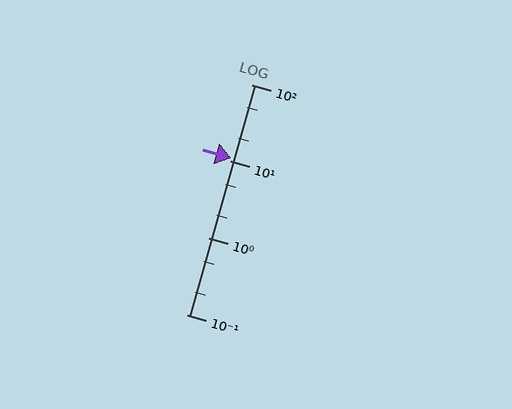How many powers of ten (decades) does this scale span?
The scale spans 3 decades, from 0.1 to 100.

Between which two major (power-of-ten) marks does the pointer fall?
The pointer is between 10 and 100.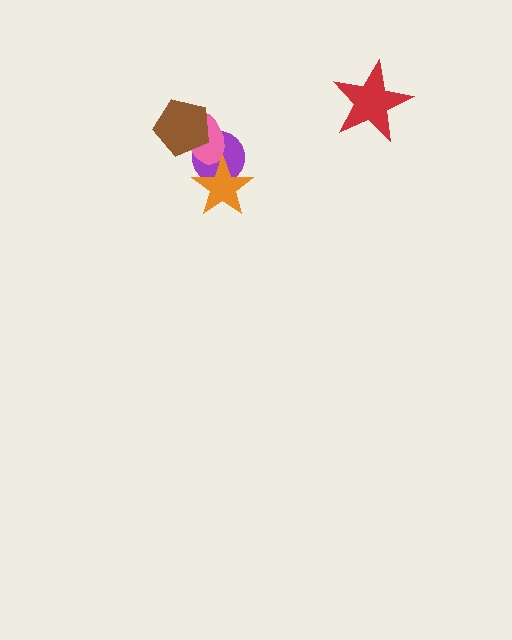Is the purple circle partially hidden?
Yes, it is partially covered by another shape.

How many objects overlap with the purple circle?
3 objects overlap with the purple circle.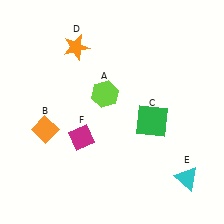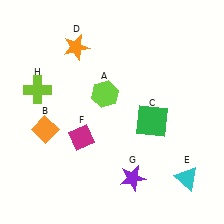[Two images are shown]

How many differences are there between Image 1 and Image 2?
There are 2 differences between the two images.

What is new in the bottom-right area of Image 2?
A purple star (G) was added in the bottom-right area of Image 2.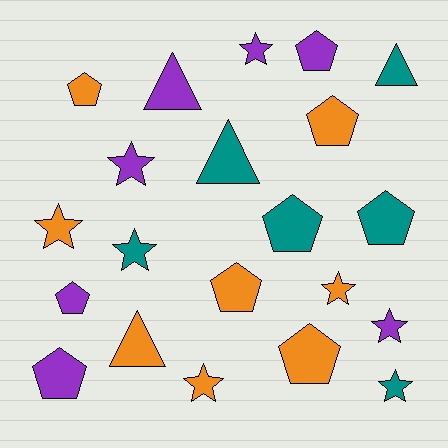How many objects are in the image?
There are 21 objects.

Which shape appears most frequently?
Pentagon, with 9 objects.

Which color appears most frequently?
Orange, with 8 objects.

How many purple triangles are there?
There is 1 purple triangle.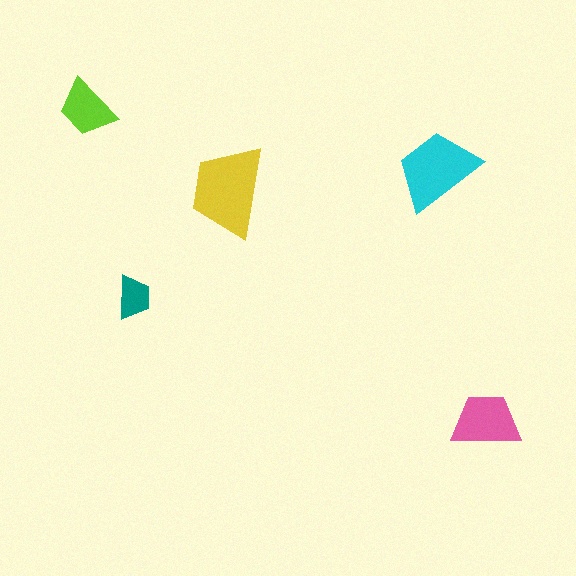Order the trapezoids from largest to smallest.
the yellow one, the cyan one, the pink one, the lime one, the teal one.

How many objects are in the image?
There are 5 objects in the image.